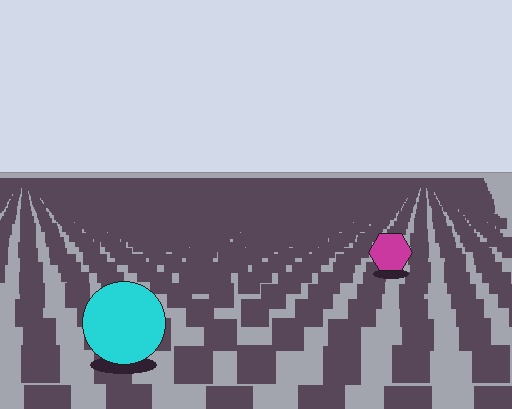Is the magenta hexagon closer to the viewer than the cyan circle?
No. The cyan circle is closer — you can tell from the texture gradient: the ground texture is coarser near it.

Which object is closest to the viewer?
The cyan circle is closest. The texture marks near it are larger and more spread out.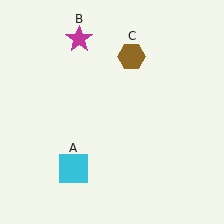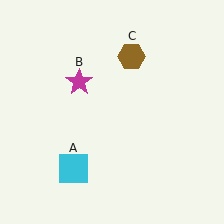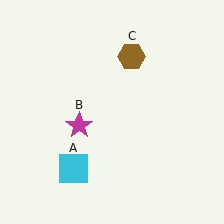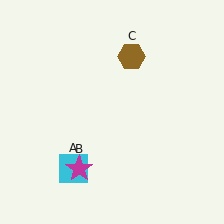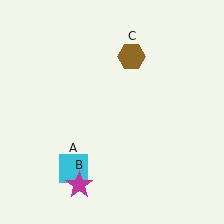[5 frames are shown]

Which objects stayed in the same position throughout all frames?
Cyan square (object A) and brown hexagon (object C) remained stationary.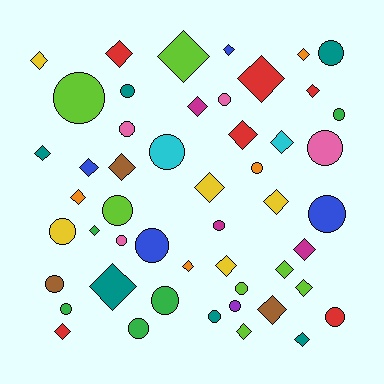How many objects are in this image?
There are 50 objects.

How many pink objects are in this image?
There are 4 pink objects.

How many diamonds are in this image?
There are 27 diamonds.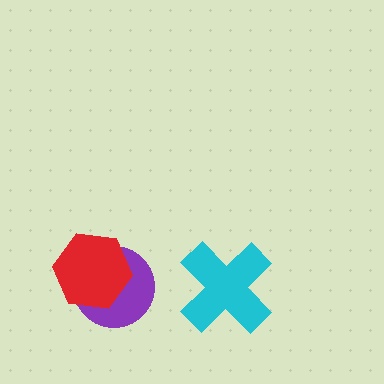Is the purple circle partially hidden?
Yes, it is partially covered by another shape.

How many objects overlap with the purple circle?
1 object overlaps with the purple circle.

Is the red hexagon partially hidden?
No, no other shape covers it.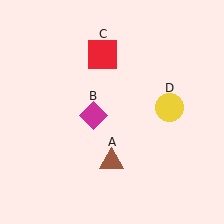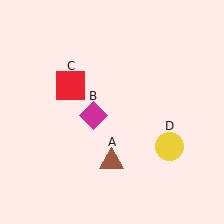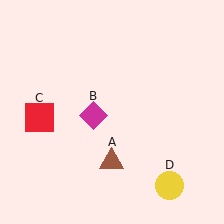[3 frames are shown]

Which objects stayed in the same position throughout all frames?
Brown triangle (object A) and magenta diamond (object B) remained stationary.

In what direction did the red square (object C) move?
The red square (object C) moved down and to the left.